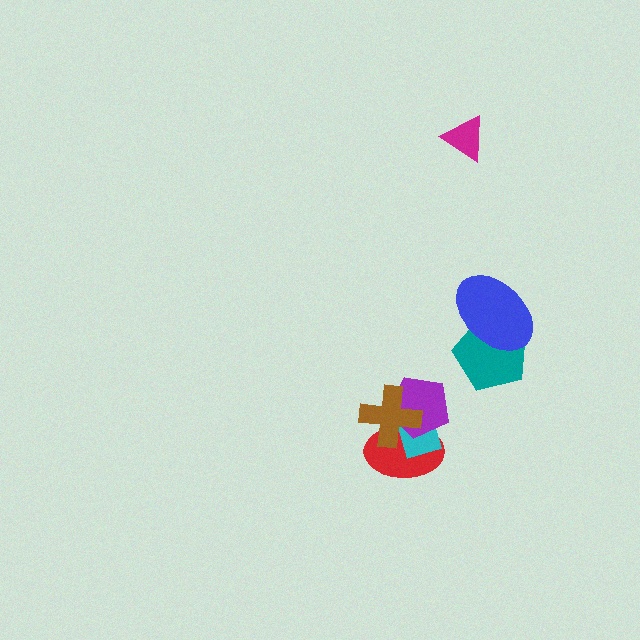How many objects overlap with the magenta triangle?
0 objects overlap with the magenta triangle.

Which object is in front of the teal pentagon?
The blue ellipse is in front of the teal pentagon.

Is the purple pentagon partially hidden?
Yes, it is partially covered by another shape.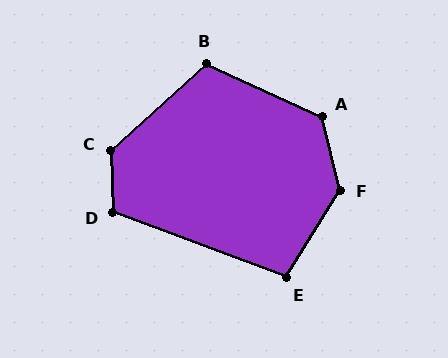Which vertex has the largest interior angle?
F, at approximately 135 degrees.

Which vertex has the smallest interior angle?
E, at approximately 101 degrees.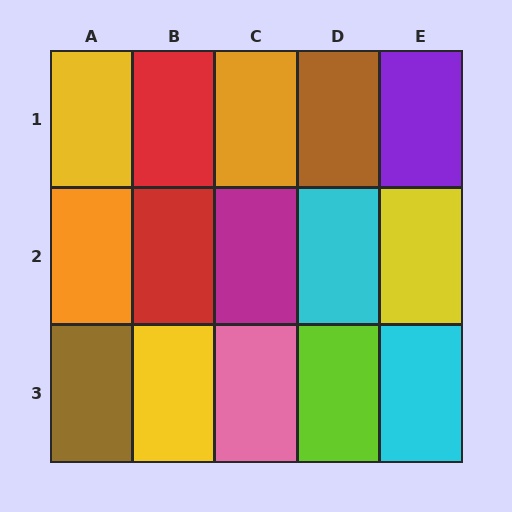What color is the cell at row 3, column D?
Lime.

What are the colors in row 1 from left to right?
Yellow, red, orange, brown, purple.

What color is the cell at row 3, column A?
Brown.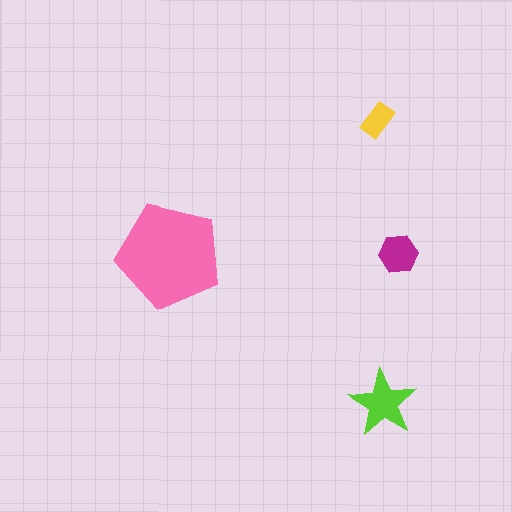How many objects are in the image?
There are 4 objects in the image.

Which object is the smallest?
The yellow rectangle.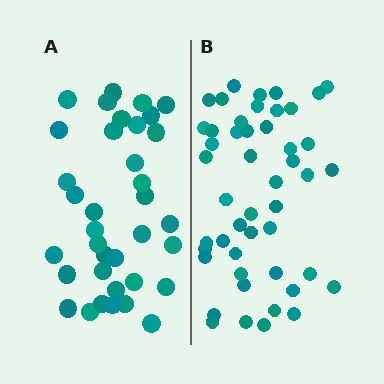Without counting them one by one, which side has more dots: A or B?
Region B (the right region) has more dots.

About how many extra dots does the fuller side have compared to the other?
Region B has roughly 12 or so more dots than region A.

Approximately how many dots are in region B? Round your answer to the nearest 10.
About 50 dots. (The exact count is 48, which rounds to 50.)